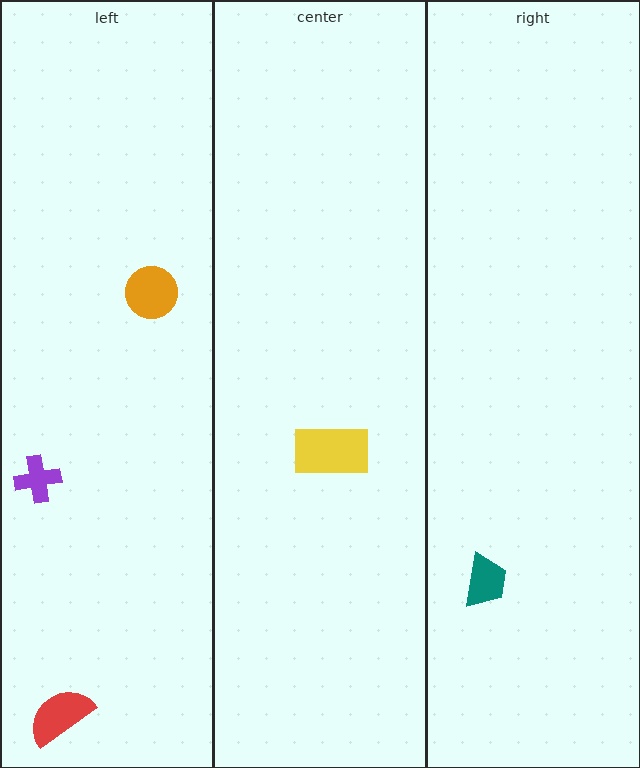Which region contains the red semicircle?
The left region.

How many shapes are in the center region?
1.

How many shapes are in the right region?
1.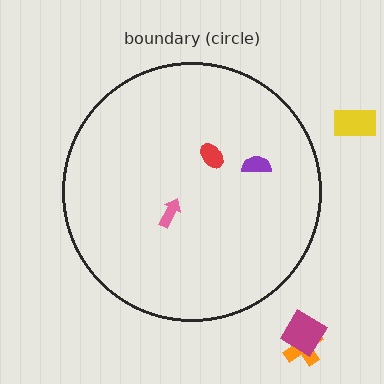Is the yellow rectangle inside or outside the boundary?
Outside.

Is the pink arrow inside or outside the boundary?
Inside.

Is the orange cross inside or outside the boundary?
Outside.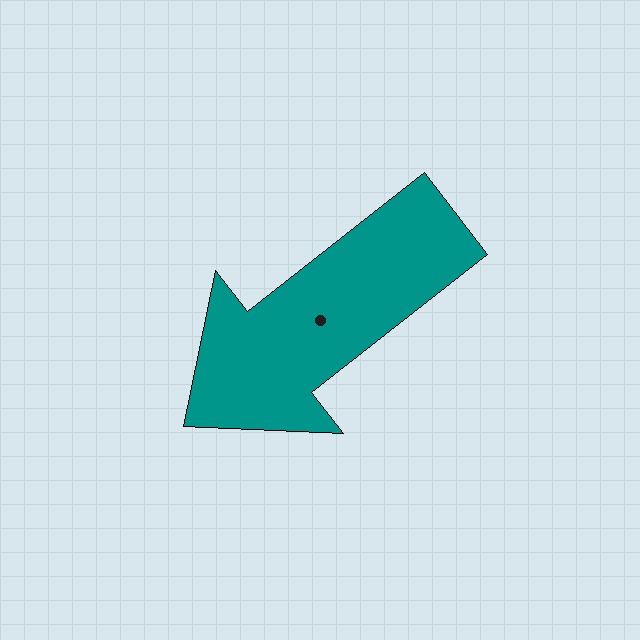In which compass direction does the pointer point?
Southwest.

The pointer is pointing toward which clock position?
Roughly 8 o'clock.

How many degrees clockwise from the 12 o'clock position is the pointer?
Approximately 232 degrees.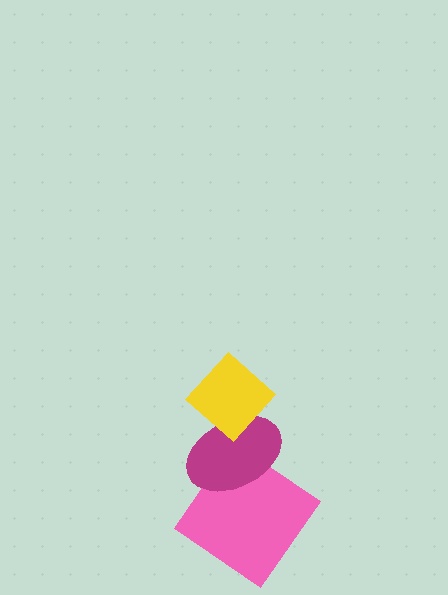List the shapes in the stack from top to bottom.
From top to bottom: the yellow diamond, the magenta ellipse, the pink diamond.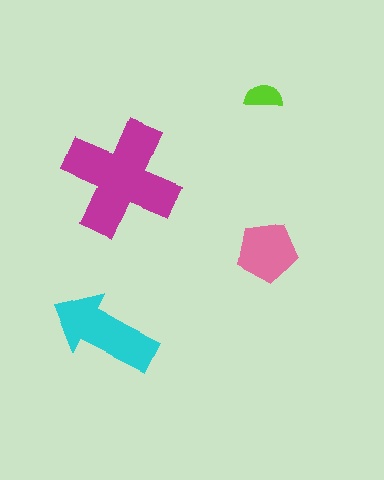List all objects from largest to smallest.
The magenta cross, the cyan arrow, the pink pentagon, the lime semicircle.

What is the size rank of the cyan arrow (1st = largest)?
2nd.